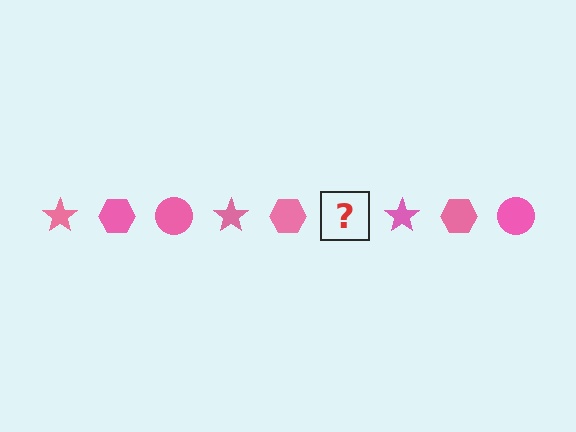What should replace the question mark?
The question mark should be replaced with a pink circle.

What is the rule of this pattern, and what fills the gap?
The rule is that the pattern cycles through star, hexagon, circle shapes in pink. The gap should be filled with a pink circle.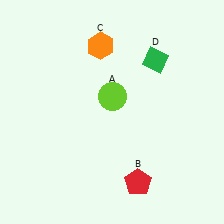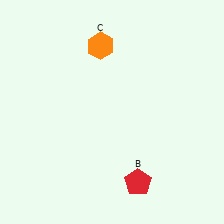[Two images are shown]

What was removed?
The lime circle (A), the green diamond (D) were removed in Image 2.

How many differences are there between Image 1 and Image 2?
There are 2 differences between the two images.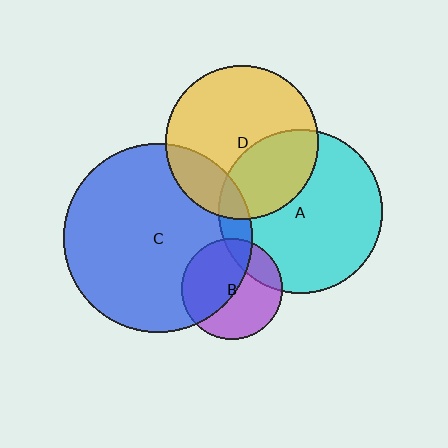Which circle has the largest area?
Circle C (blue).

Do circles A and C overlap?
Yes.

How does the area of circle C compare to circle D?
Approximately 1.5 times.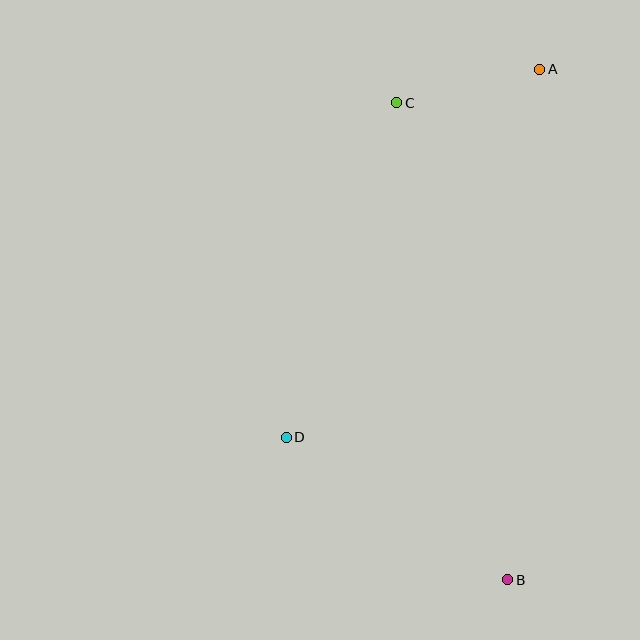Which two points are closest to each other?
Points A and C are closest to each other.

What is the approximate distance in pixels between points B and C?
The distance between B and C is approximately 489 pixels.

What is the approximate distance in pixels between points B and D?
The distance between B and D is approximately 263 pixels.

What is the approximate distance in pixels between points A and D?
The distance between A and D is approximately 447 pixels.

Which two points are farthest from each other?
Points A and B are farthest from each other.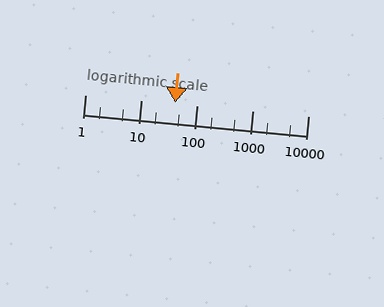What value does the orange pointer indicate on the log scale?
The pointer indicates approximately 41.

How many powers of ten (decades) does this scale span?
The scale spans 4 decades, from 1 to 10000.